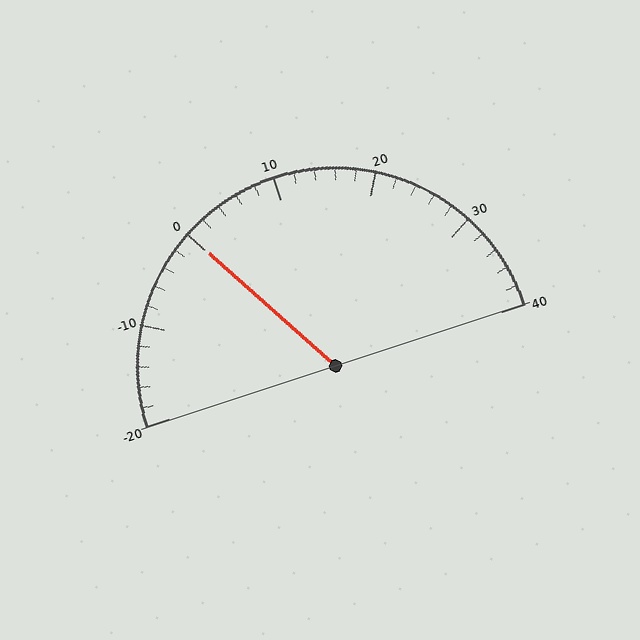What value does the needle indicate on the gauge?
The needle indicates approximately 0.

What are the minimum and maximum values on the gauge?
The gauge ranges from -20 to 40.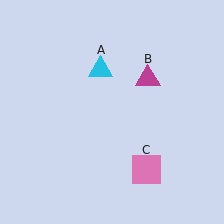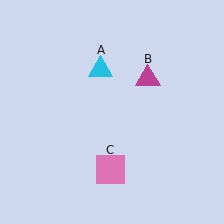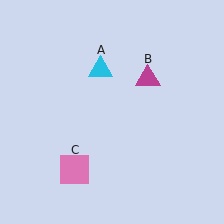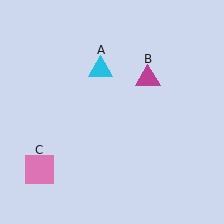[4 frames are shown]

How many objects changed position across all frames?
1 object changed position: pink square (object C).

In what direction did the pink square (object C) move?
The pink square (object C) moved left.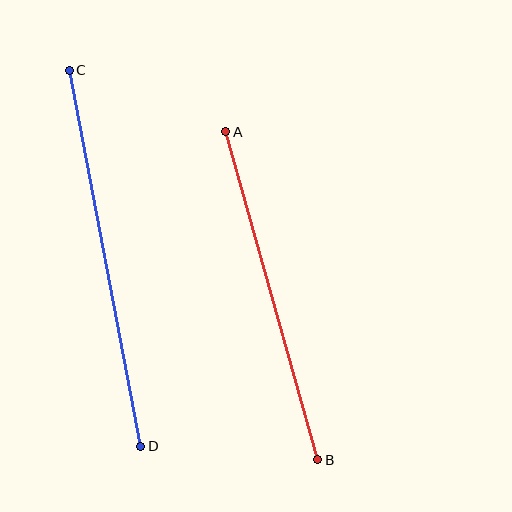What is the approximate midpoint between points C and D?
The midpoint is at approximately (105, 258) pixels.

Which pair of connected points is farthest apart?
Points C and D are farthest apart.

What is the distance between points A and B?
The distance is approximately 341 pixels.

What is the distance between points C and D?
The distance is approximately 383 pixels.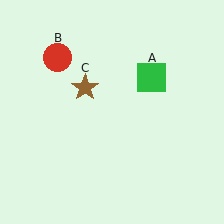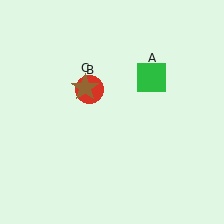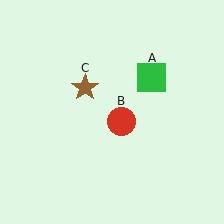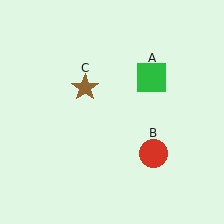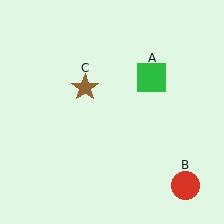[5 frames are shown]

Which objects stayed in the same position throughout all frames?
Green square (object A) and brown star (object C) remained stationary.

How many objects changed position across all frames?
1 object changed position: red circle (object B).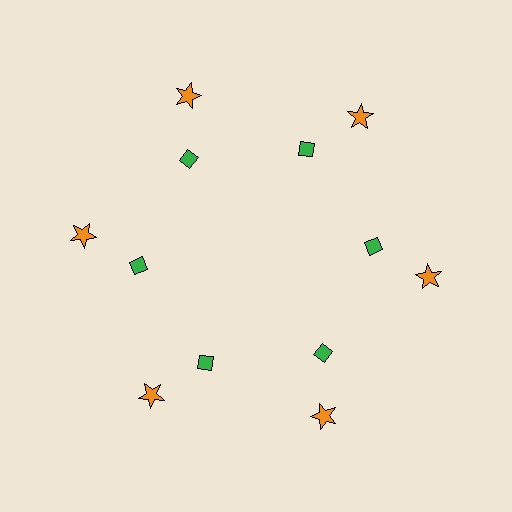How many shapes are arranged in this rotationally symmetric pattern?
There are 12 shapes, arranged in 6 groups of 2.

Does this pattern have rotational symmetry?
Yes, this pattern has 6-fold rotational symmetry. It looks the same after rotating 60 degrees around the center.